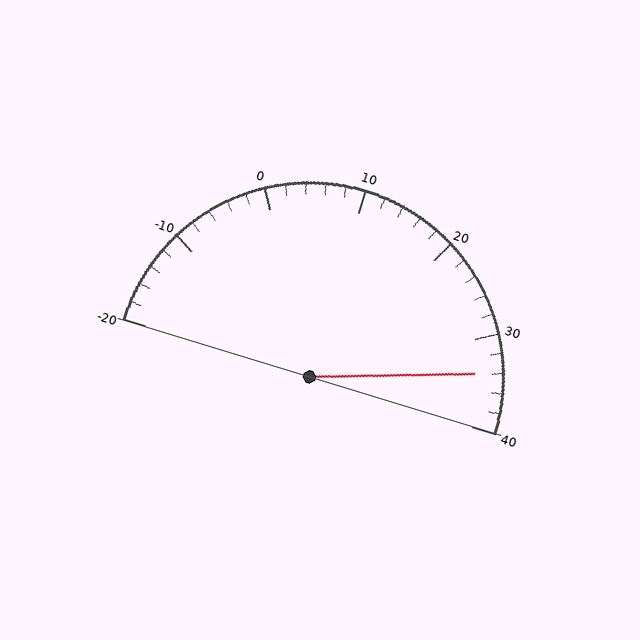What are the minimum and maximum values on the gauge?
The gauge ranges from -20 to 40.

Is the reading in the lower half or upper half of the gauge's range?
The reading is in the upper half of the range (-20 to 40).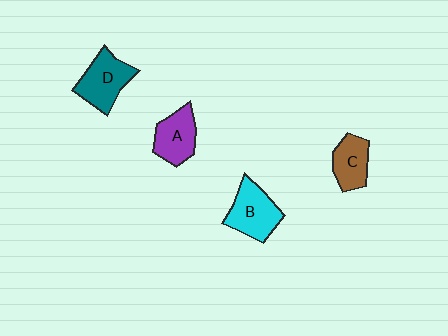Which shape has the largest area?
Shape D (teal).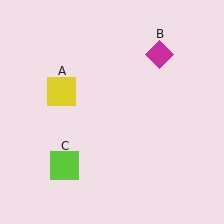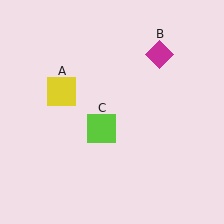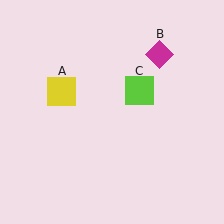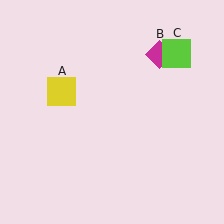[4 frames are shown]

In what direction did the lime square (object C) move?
The lime square (object C) moved up and to the right.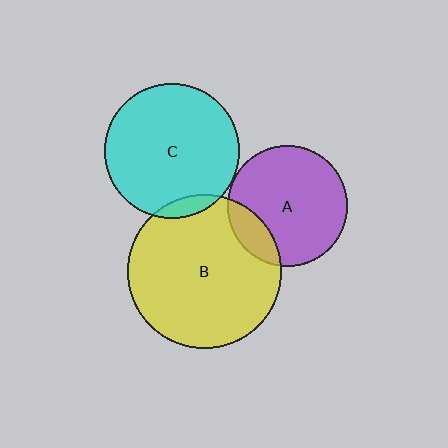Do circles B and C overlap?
Yes.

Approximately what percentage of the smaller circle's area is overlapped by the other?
Approximately 5%.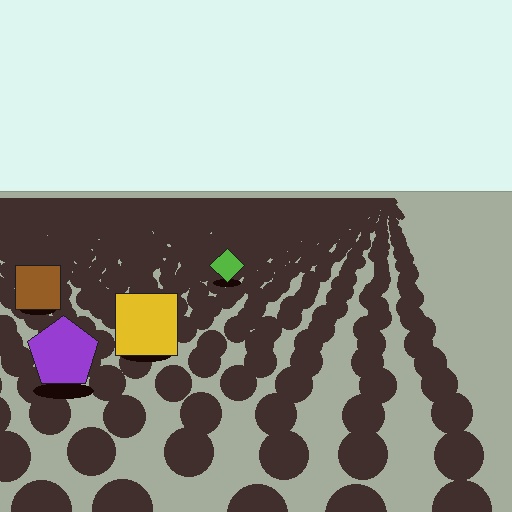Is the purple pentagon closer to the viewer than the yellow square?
Yes. The purple pentagon is closer — you can tell from the texture gradient: the ground texture is coarser near it.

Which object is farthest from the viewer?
The lime diamond is farthest from the viewer. It appears smaller and the ground texture around it is denser.